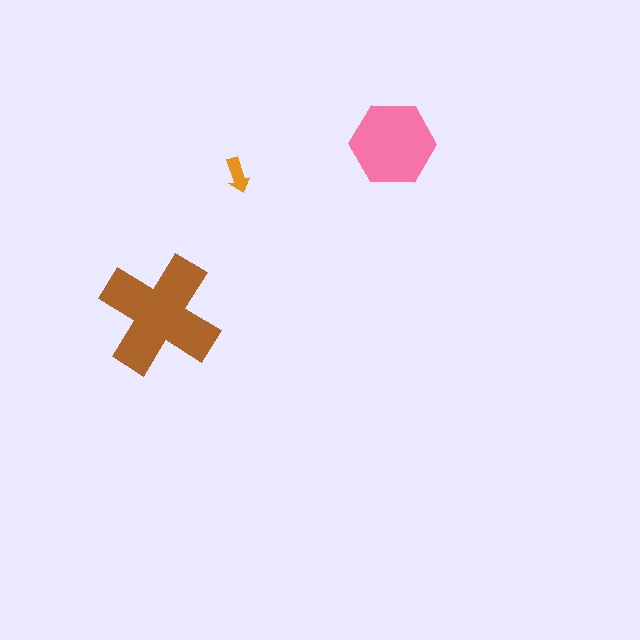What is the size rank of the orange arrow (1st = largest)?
3rd.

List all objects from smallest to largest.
The orange arrow, the pink hexagon, the brown cross.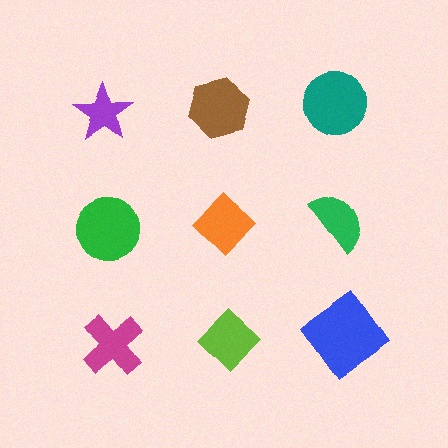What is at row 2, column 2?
An orange diamond.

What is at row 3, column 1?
A magenta cross.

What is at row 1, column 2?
A brown hexagon.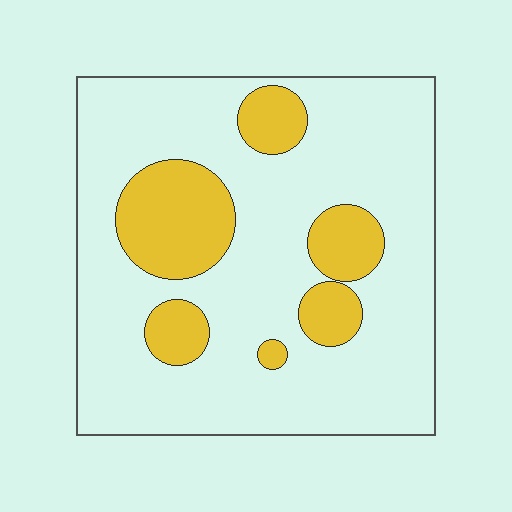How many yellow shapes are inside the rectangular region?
6.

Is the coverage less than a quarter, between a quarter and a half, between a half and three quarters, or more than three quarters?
Less than a quarter.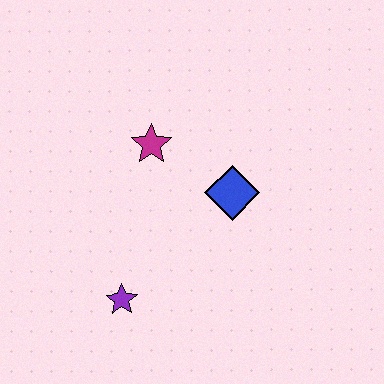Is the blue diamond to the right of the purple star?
Yes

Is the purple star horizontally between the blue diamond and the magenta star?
No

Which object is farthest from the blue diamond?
The purple star is farthest from the blue diamond.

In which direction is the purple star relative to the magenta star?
The purple star is below the magenta star.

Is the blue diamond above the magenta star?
No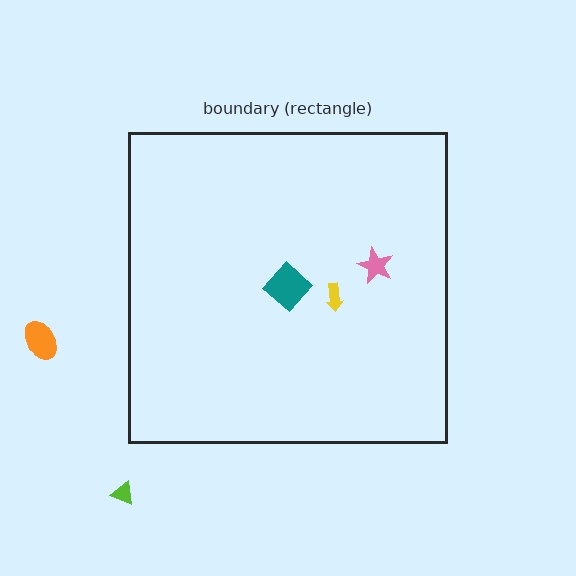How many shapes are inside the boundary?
3 inside, 2 outside.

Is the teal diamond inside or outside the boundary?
Inside.